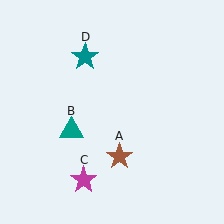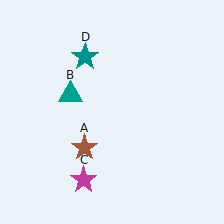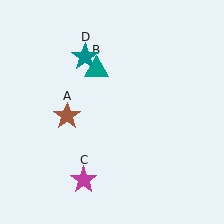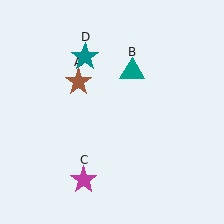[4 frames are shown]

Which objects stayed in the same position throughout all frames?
Magenta star (object C) and teal star (object D) remained stationary.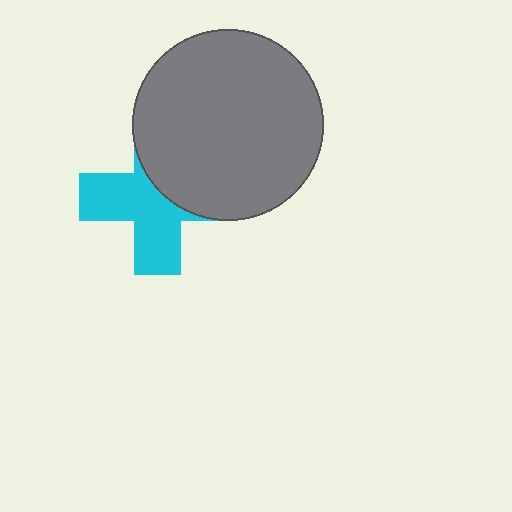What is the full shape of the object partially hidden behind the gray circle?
The partially hidden object is a cyan cross.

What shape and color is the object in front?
The object in front is a gray circle.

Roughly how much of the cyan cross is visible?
About half of it is visible (roughly 56%).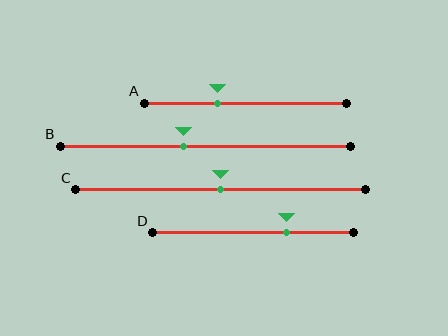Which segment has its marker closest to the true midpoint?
Segment C has its marker closest to the true midpoint.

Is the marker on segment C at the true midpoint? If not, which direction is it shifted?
Yes, the marker on segment C is at the true midpoint.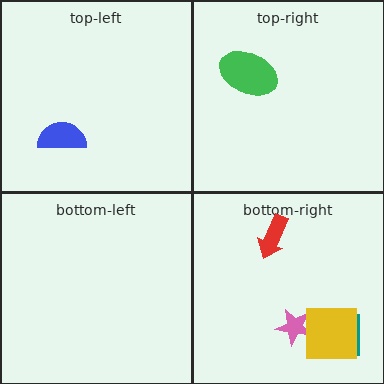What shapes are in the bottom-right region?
The red arrow, the teal square, the pink star, the yellow square.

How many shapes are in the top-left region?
1.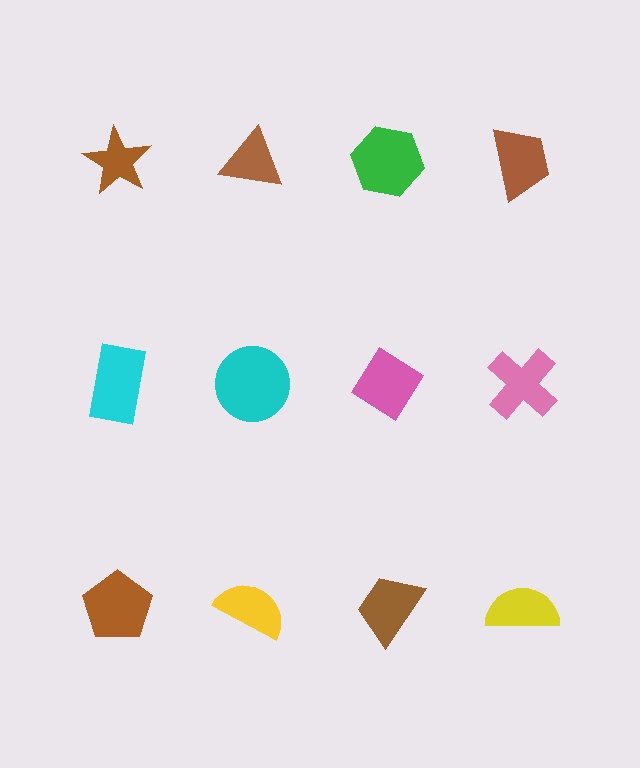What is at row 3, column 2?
A yellow semicircle.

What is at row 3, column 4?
A yellow semicircle.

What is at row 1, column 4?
A brown trapezoid.